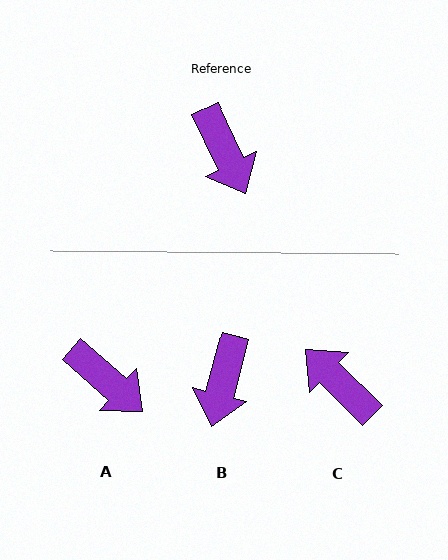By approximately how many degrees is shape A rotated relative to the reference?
Approximately 23 degrees counter-clockwise.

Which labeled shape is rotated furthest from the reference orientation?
C, about 160 degrees away.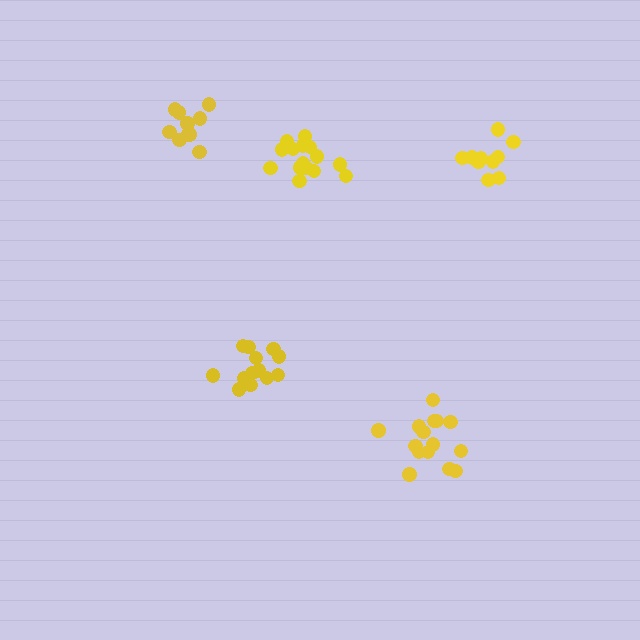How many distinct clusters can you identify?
There are 5 distinct clusters.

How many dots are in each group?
Group 1: 15 dots, Group 2: 13 dots, Group 3: 10 dots, Group 4: 10 dots, Group 5: 15 dots (63 total).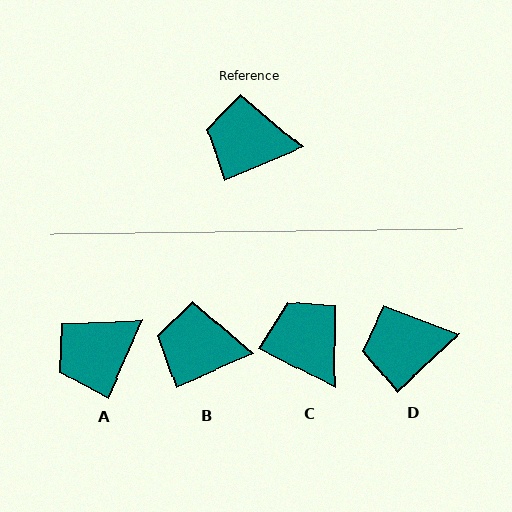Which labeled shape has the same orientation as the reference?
B.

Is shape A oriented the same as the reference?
No, it is off by about 43 degrees.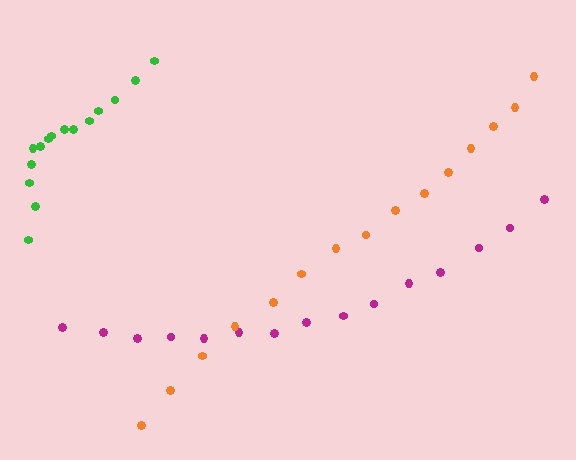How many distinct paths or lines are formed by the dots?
There are 3 distinct paths.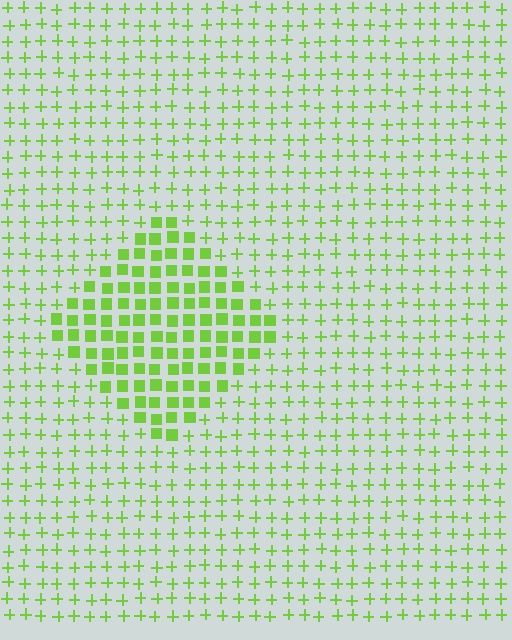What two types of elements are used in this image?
The image uses squares inside the diamond region and plus signs outside it.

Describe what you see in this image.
The image is filled with small lime elements arranged in a uniform grid. A diamond-shaped region contains squares, while the surrounding area contains plus signs. The boundary is defined purely by the change in element shape.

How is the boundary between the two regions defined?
The boundary is defined by a change in element shape: squares inside vs. plus signs outside. All elements share the same color and spacing.